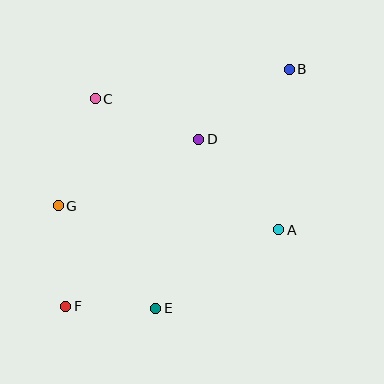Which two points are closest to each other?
Points E and F are closest to each other.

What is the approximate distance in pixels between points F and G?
The distance between F and G is approximately 101 pixels.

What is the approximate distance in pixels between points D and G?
The distance between D and G is approximately 156 pixels.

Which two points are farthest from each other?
Points B and F are farthest from each other.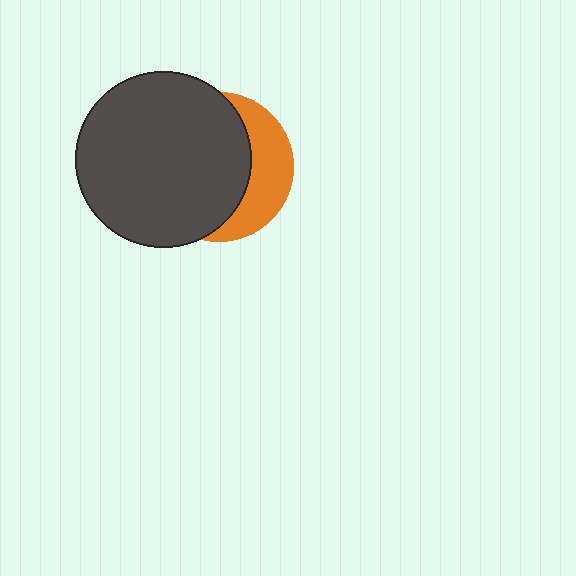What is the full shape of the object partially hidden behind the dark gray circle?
The partially hidden object is an orange circle.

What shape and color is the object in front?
The object in front is a dark gray circle.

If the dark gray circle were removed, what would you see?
You would see the complete orange circle.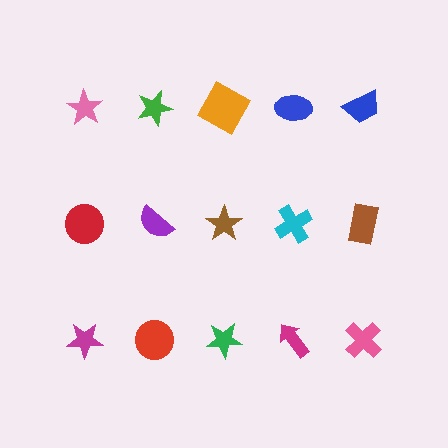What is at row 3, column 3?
A green star.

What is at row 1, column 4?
A blue ellipse.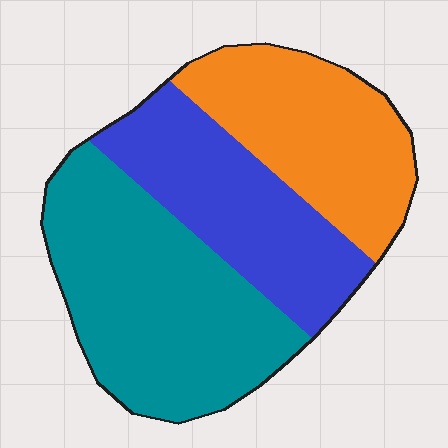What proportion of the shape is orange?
Orange takes up about one quarter (1/4) of the shape.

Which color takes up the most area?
Teal, at roughly 40%.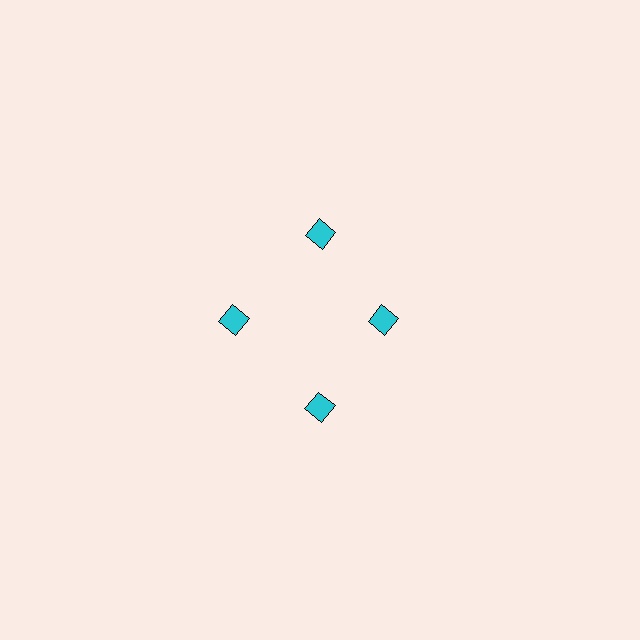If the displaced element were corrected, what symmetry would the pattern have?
It would have 4-fold rotational symmetry — the pattern would map onto itself every 90 degrees.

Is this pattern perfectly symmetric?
No. The 4 cyan squares are arranged in a ring, but one element near the 3 o'clock position is pulled inward toward the center, breaking the 4-fold rotational symmetry.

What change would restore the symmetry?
The symmetry would be restored by moving it outward, back onto the ring so that all 4 squares sit at equal angles and equal distance from the center.